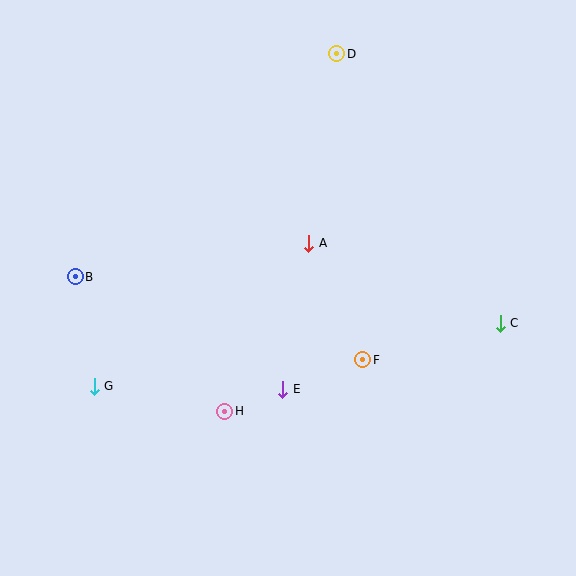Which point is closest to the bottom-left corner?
Point G is closest to the bottom-left corner.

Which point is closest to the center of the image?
Point A at (309, 243) is closest to the center.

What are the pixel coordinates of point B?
Point B is at (75, 277).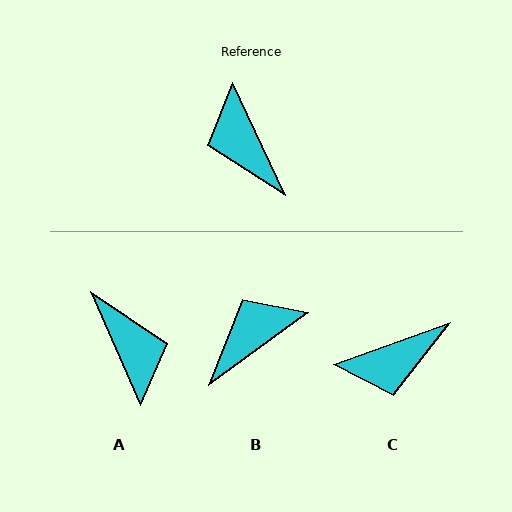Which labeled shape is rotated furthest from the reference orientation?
A, about 179 degrees away.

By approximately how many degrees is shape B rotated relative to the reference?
Approximately 79 degrees clockwise.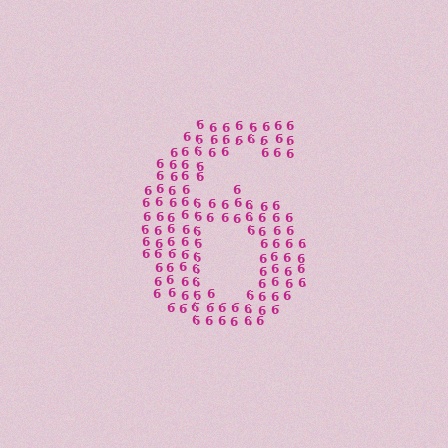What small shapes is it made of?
It is made of small digit 6's.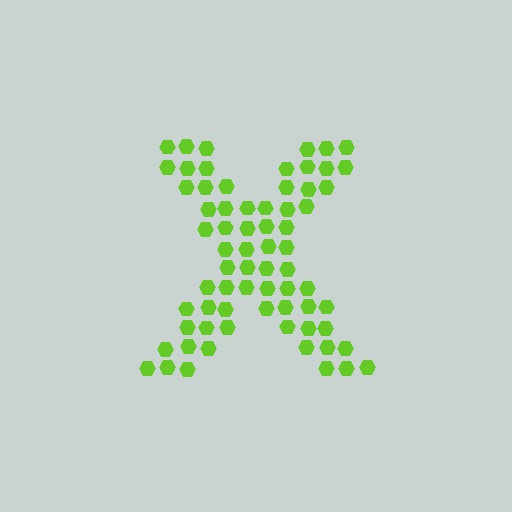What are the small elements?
The small elements are hexagons.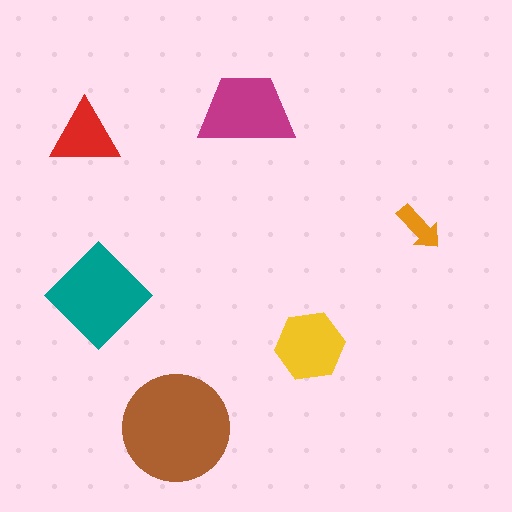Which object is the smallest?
The orange arrow.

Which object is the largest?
The brown circle.